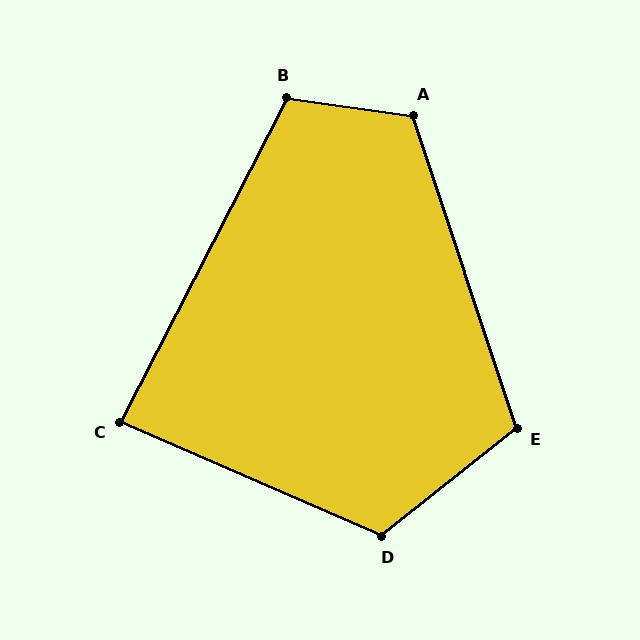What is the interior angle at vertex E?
Approximately 110 degrees (obtuse).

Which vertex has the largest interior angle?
D, at approximately 118 degrees.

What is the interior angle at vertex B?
Approximately 109 degrees (obtuse).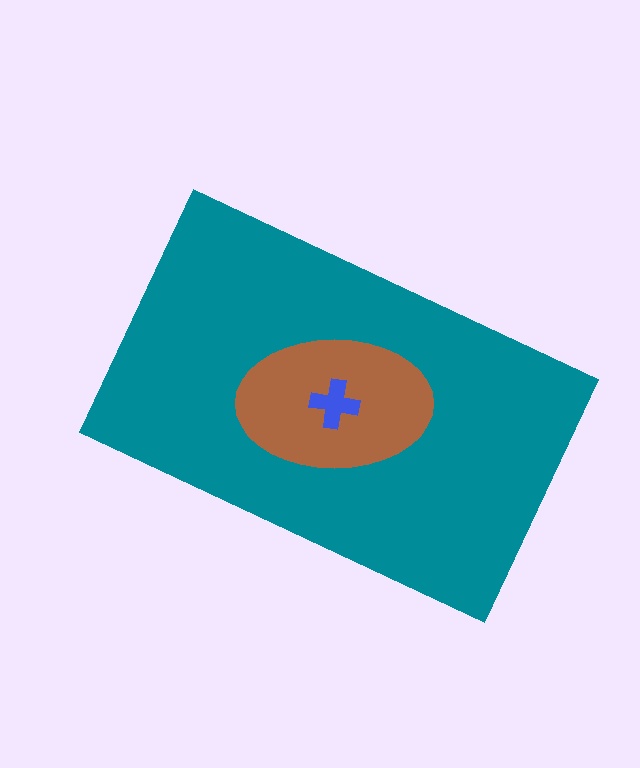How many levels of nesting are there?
3.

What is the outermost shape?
The teal rectangle.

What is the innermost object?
The blue cross.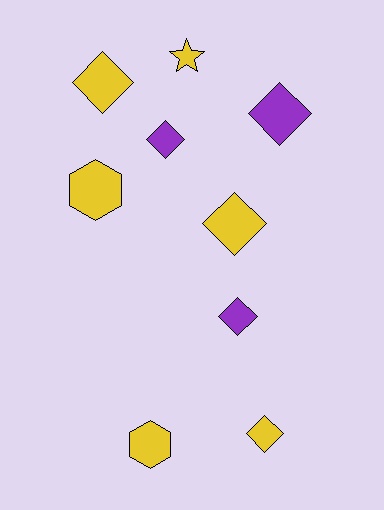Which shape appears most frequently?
Diamond, with 6 objects.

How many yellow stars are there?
There is 1 yellow star.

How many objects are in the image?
There are 9 objects.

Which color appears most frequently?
Yellow, with 6 objects.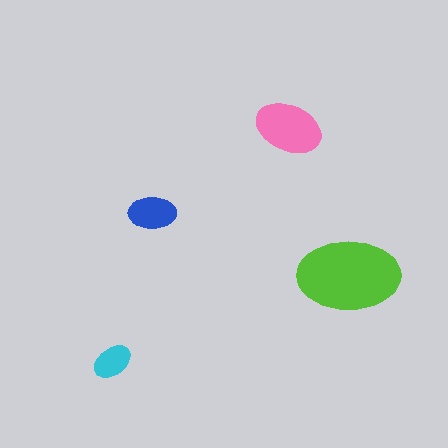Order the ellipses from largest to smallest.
the lime one, the pink one, the blue one, the cyan one.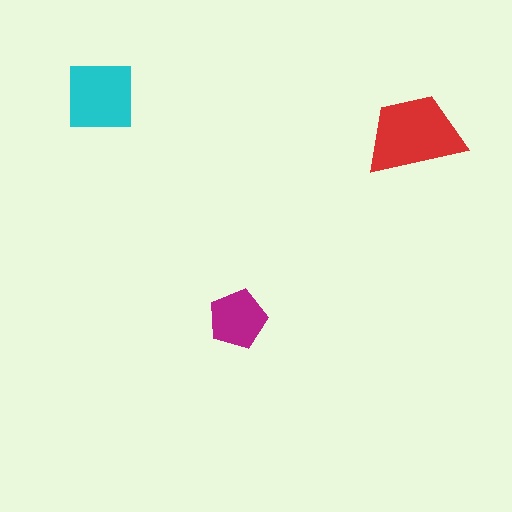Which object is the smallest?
The magenta pentagon.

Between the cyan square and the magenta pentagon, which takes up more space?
The cyan square.